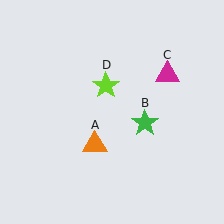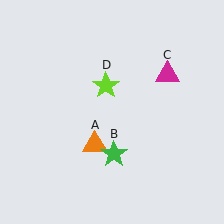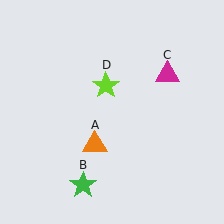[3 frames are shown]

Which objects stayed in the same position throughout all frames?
Orange triangle (object A) and magenta triangle (object C) and lime star (object D) remained stationary.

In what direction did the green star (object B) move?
The green star (object B) moved down and to the left.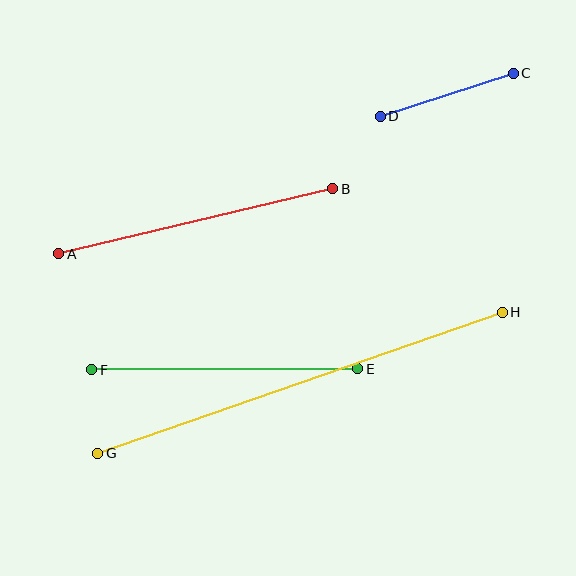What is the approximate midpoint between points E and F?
The midpoint is at approximately (225, 369) pixels.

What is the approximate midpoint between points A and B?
The midpoint is at approximately (196, 221) pixels.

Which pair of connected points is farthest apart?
Points G and H are farthest apart.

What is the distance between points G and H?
The distance is approximately 428 pixels.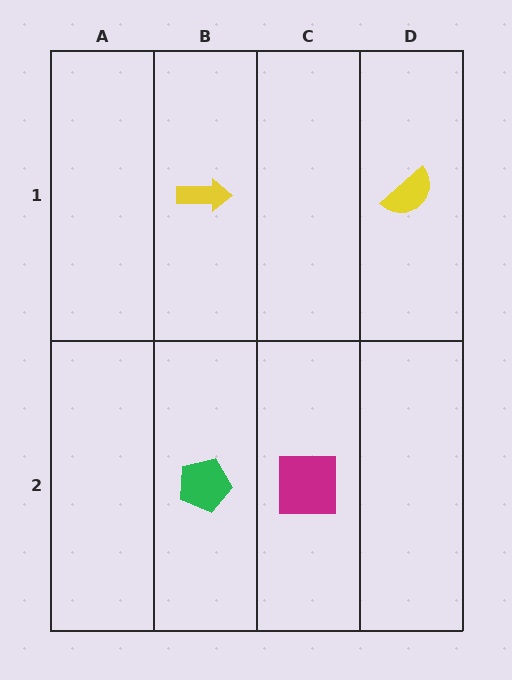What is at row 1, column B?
A yellow arrow.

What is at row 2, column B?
A green pentagon.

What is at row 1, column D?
A yellow semicircle.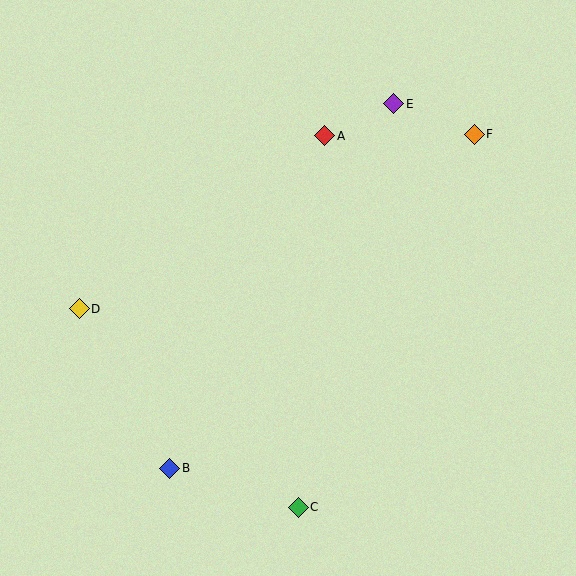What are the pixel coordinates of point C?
Point C is at (298, 507).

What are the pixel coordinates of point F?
Point F is at (474, 134).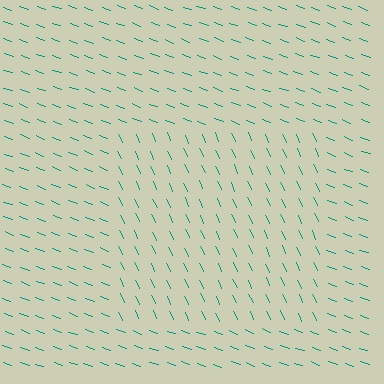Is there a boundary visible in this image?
Yes, there is a texture boundary formed by a change in line orientation.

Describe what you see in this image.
The image is filled with small teal line segments. A rectangle region in the image has lines oriented differently from the surrounding lines, creating a visible texture boundary.